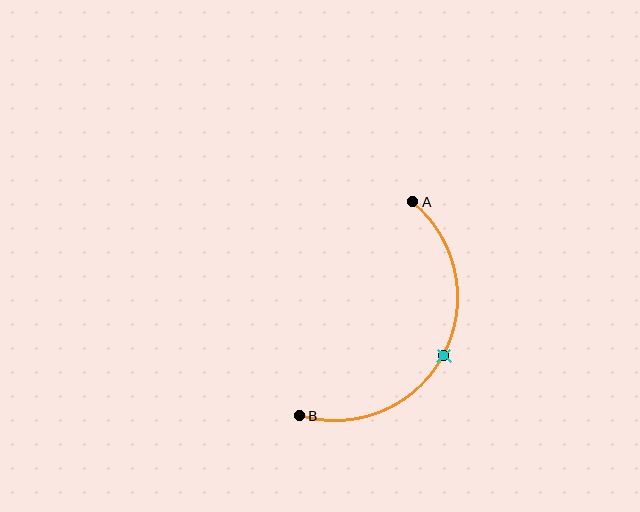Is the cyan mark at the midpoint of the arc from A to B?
Yes. The cyan mark lies on the arc at equal arc-length from both A and B — it is the arc midpoint.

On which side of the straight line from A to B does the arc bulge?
The arc bulges to the right of the straight line connecting A and B.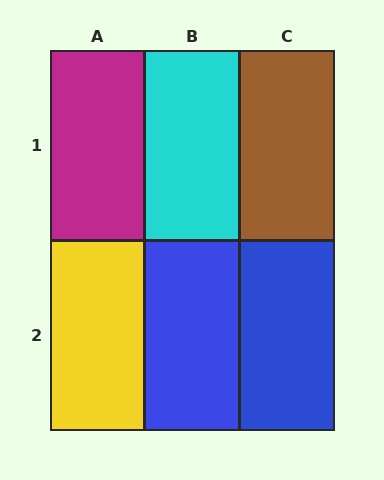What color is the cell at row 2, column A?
Yellow.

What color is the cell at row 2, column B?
Blue.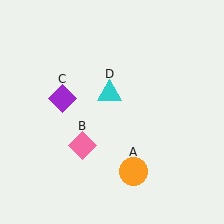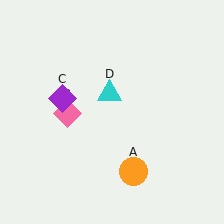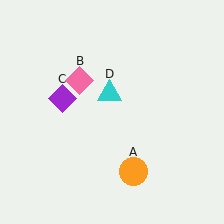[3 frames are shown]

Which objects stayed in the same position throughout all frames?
Orange circle (object A) and purple diamond (object C) and cyan triangle (object D) remained stationary.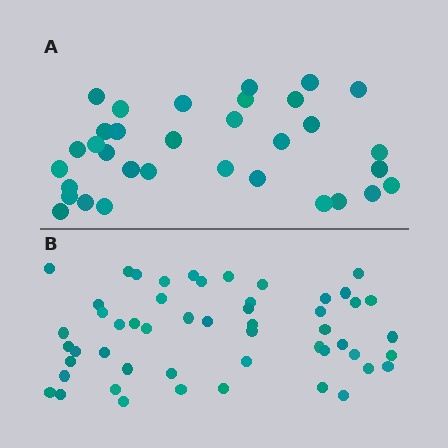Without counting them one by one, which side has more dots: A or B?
Region B (the bottom region) has more dots.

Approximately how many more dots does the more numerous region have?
Region B has approximately 20 more dots than region A.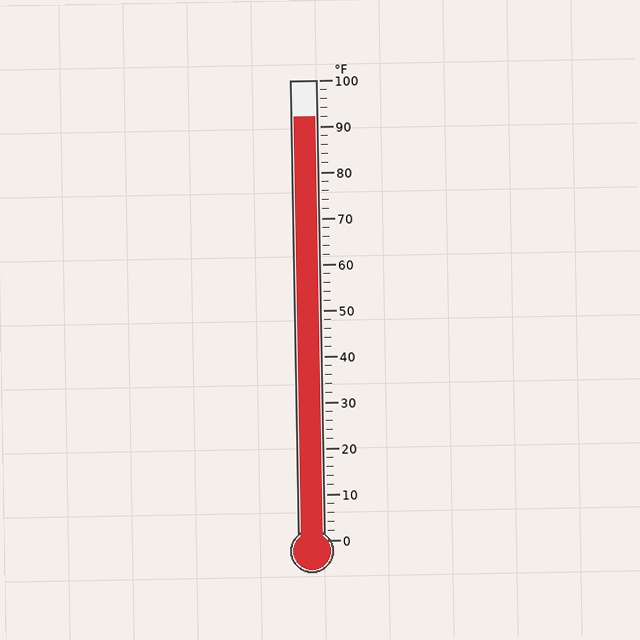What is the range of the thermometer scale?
The thermometer scale ranges from 0°F to 100°F.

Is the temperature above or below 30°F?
The temperature is above 30°F.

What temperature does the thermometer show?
The thermometer shows approximately 92°F.